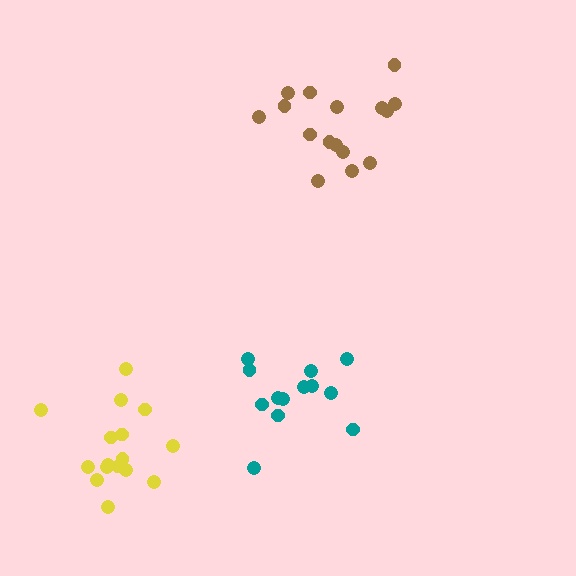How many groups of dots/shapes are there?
There are 3 groups.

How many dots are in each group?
Group 1: 13 dots, Group 2: 16 dots, Group 3: 16 dots (45 total).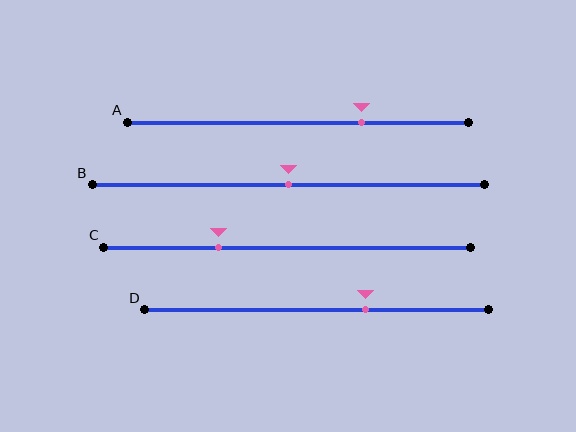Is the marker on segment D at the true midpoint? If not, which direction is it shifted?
No, the marker on segment D is shifted to the right by about 14% of the segment length.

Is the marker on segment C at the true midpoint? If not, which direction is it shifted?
No, the marker on segment C is shifted to the left by about 19% of the segment length.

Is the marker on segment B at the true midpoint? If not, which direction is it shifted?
Yes, the marker on segment B is at the true midpoint.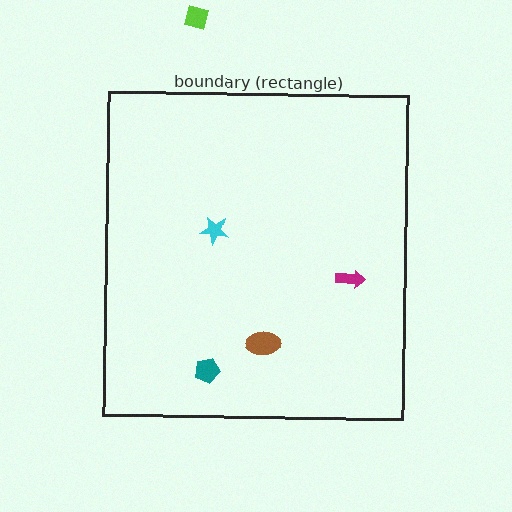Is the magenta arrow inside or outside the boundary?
Inside.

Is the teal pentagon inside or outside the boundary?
Inside.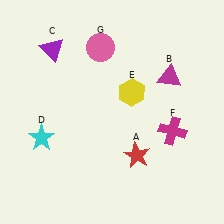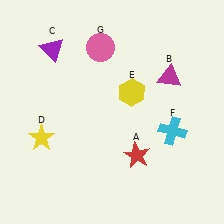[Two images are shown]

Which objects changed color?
D changed from cyan to yellow. F changed from magenta to cyan.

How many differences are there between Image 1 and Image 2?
There are 2 differences between the two images.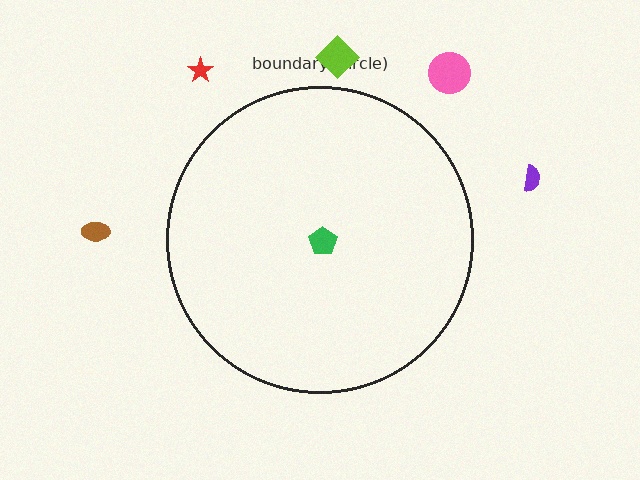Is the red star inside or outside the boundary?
Outside.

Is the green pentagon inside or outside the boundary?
Inside.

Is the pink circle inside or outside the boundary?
Outside.